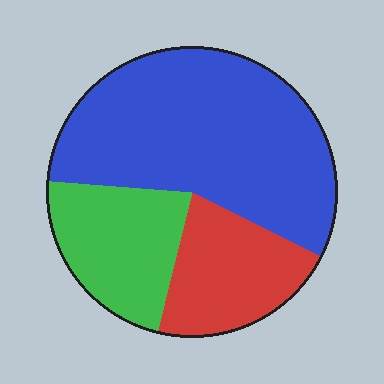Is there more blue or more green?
Blue.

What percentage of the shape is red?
Red covers 21% of the shape.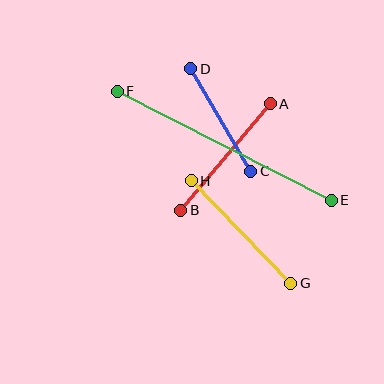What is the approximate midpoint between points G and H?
The midpoint is at approximately (241, 232) pixels.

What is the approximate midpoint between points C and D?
The midpoint is at approximately (221, 120) pixels.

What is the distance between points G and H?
The distance is approximately 143 pixels.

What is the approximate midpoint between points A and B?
The midpoint is at approximately (226, 157) pixels.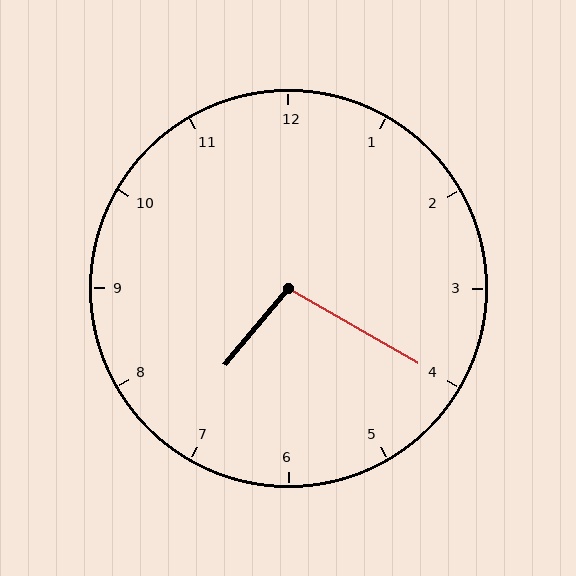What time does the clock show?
7:20.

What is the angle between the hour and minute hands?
Approximately 100 degrees.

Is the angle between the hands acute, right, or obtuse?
It is obtuse.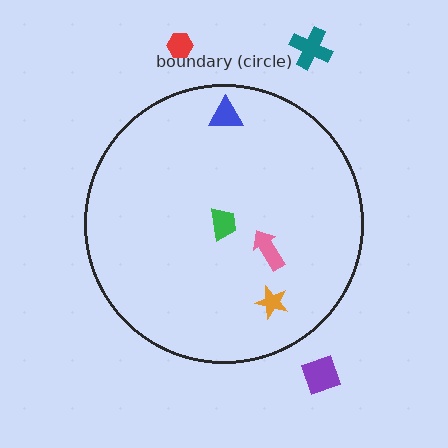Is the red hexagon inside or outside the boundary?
Outside.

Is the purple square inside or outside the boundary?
Outside.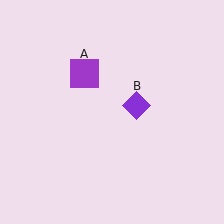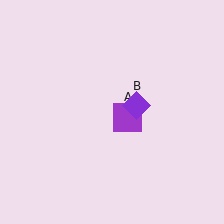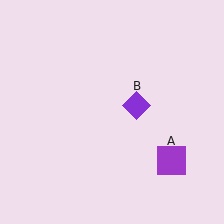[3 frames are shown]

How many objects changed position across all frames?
1 object changed position: purple square (object A).